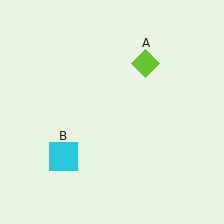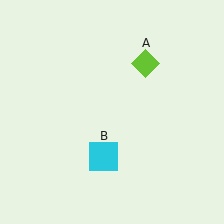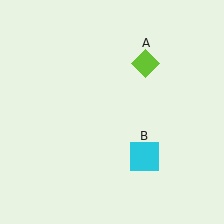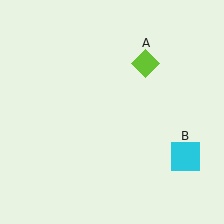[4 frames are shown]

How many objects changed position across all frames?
1 object changed position: cyan square (object B).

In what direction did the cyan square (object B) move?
The cyan square (object B) moved right.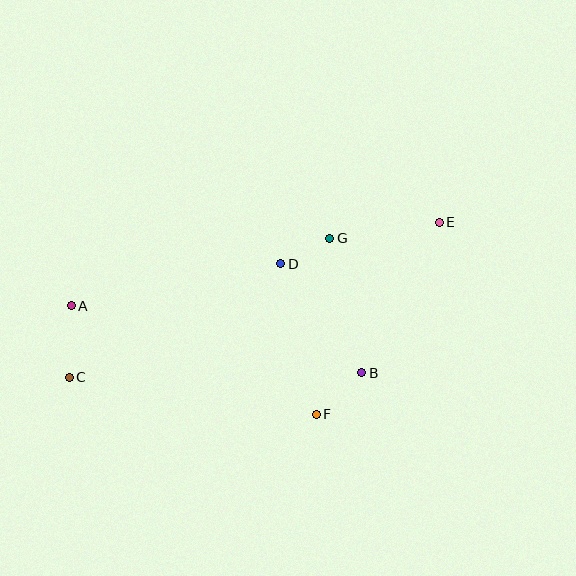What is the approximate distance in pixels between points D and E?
The distance between D and E is approximately 164 pixels.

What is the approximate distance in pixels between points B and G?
The distance between B and G is approximately 138 pixels.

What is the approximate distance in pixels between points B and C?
The distance between B and C is approximately 292 pixels.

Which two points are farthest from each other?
Points C and E are farthest from each other.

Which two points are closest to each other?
Points D and G are closest to each other.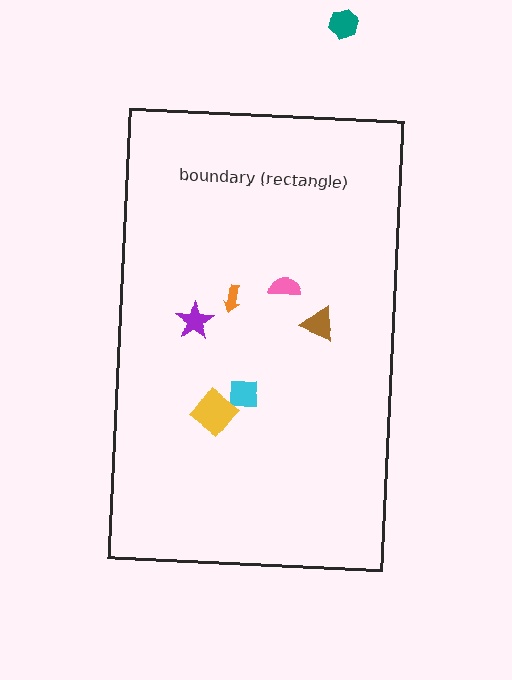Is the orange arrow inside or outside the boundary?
Inside.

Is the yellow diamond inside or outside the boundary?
Inside.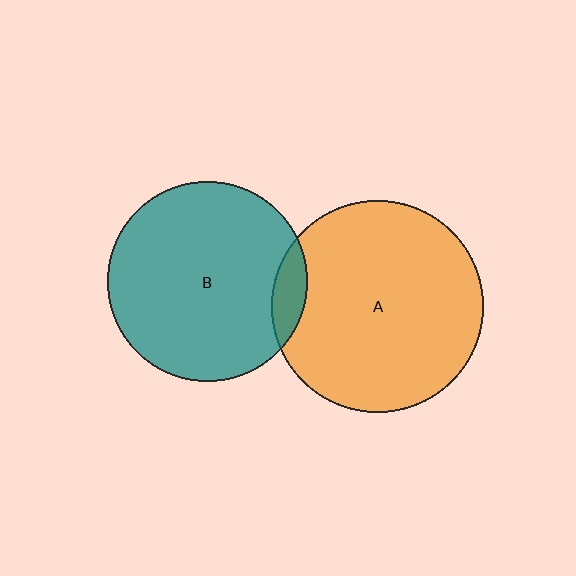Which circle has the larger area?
Circle A (orange).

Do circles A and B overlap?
Yes.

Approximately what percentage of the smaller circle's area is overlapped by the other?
Approximately 10%.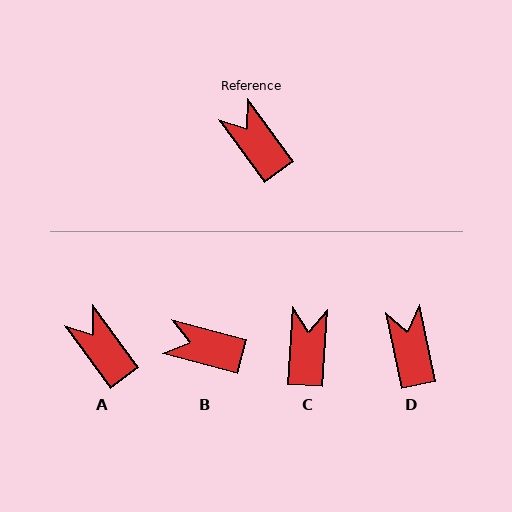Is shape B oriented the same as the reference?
No, it is off by about 39 degrees.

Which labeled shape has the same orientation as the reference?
A.